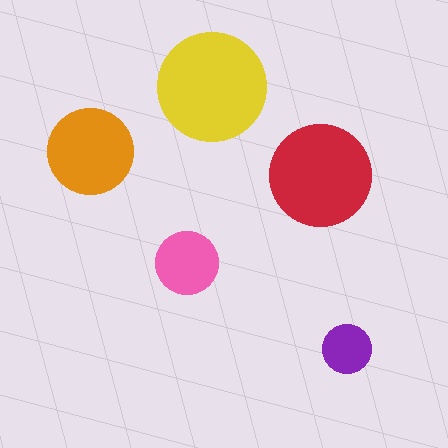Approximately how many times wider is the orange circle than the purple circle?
About 2 times wider.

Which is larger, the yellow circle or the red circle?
The yellow one.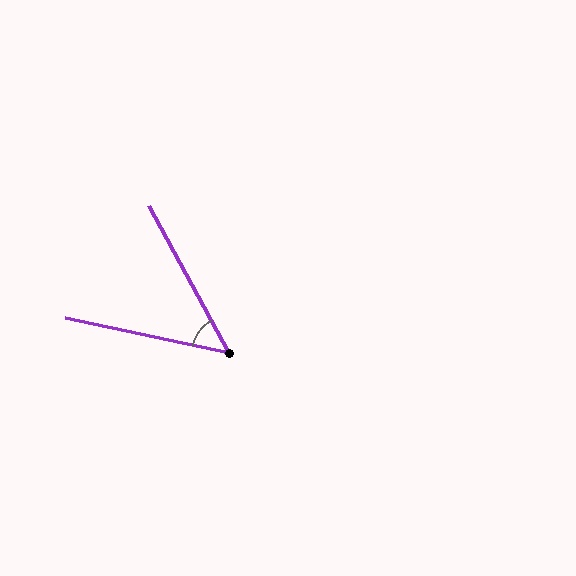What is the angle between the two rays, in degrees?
Approximately 49 degrees.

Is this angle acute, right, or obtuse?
It is acute.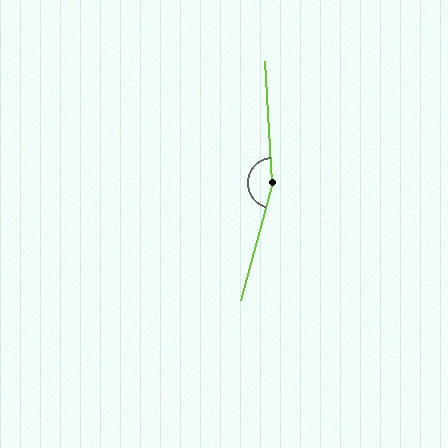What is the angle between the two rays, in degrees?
Approximately 162 degrees.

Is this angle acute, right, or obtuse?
It is obtuse.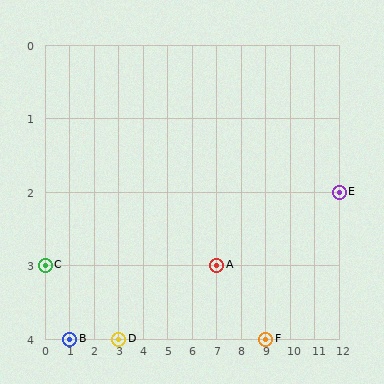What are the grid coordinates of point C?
Point C is at grid coordinates (0, 3).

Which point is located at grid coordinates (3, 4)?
Point D is at (3, 4).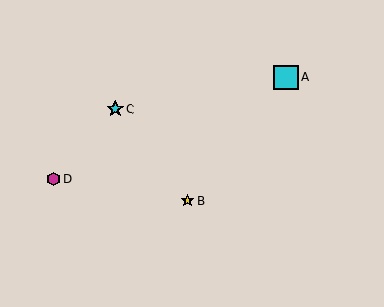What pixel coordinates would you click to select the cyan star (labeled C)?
Click at (115, 109) to select the cyan star C.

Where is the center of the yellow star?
The center of the yellow star is at (187, 201).